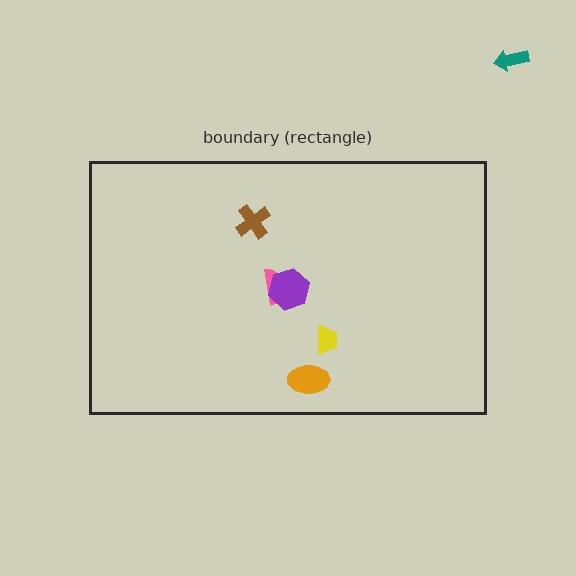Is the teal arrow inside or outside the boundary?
Outside.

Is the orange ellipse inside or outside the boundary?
Inside.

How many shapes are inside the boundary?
5 inside, 1 outside.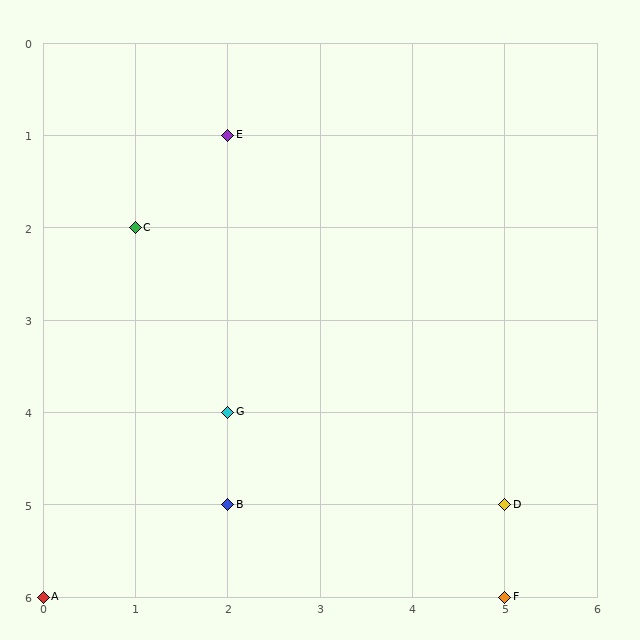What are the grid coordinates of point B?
Point B is at grid coordinates (2, 5).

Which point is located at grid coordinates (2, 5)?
Point B is at (2, 5).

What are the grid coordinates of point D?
Point D is at grid coordinates (5, 5).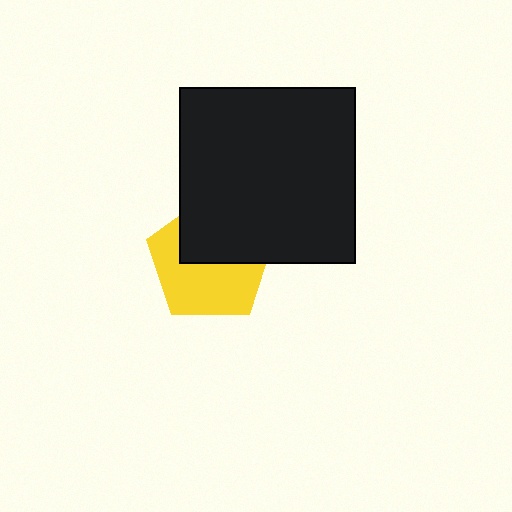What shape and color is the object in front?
The object in front is a black square.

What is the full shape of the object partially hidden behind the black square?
The partially hidden object is a yellow pentagon.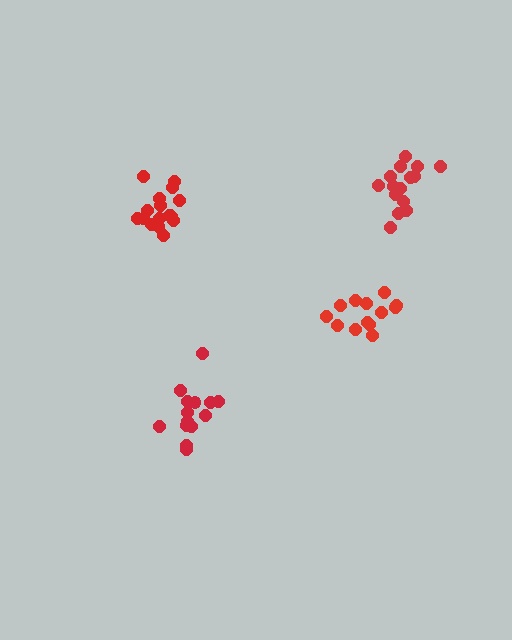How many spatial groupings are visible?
There are 4 spatial groupings.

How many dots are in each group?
Group 1: 13 dots, Group 2: 14 dots, Group 3: 15 dots, Group 4: 17 dots (59 total).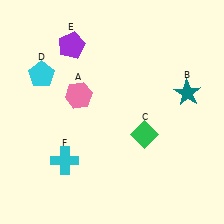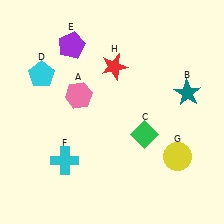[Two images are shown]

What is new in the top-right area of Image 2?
A red star (H) was added in the top-right area of Image 2.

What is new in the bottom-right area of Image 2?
A yellow circle (G) was added in the bottom-right area of Image 2.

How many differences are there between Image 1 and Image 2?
There are 2 differences between the two images.